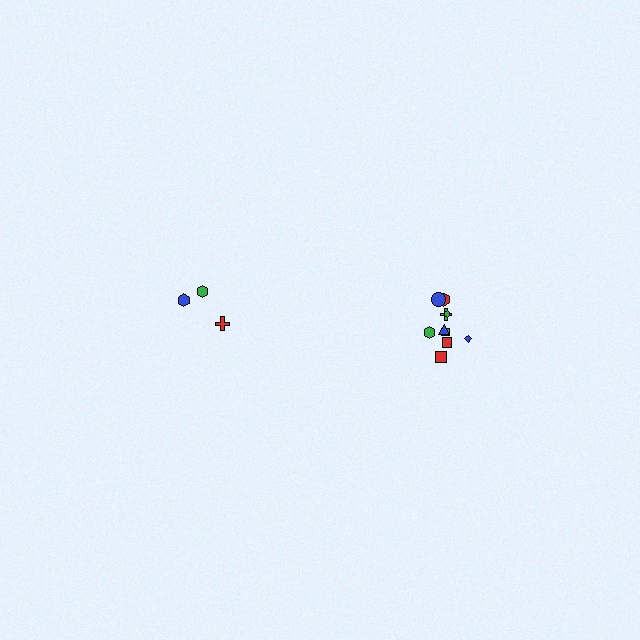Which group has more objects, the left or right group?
The right group.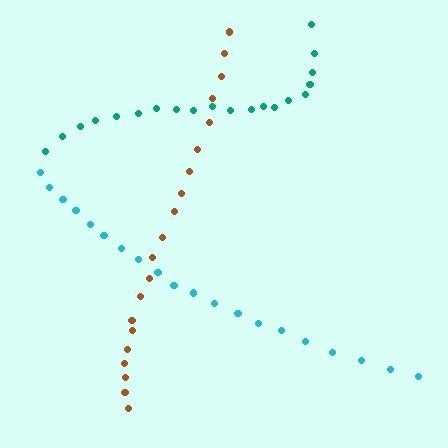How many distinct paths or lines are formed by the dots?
There are 3 distinct paths.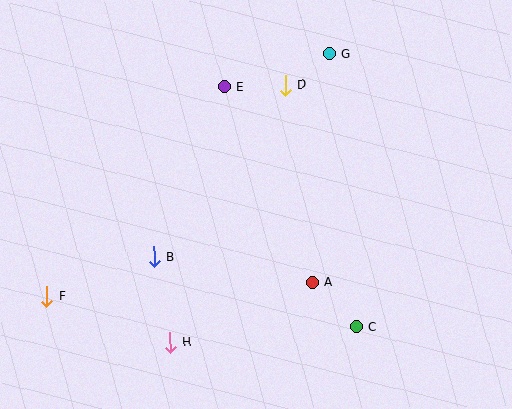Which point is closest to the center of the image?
Point A at (312, 283) is closest to the center.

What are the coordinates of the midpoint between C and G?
The midpoint between C and G is at (343, 190).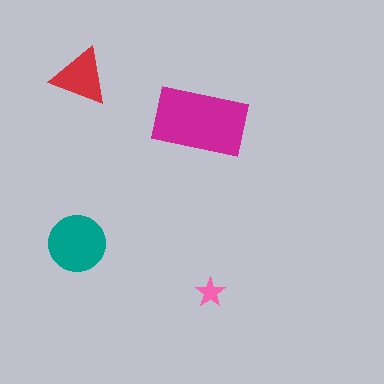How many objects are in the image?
There are 4 objects in the image.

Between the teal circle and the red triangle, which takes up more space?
The teal circle.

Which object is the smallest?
The pink star.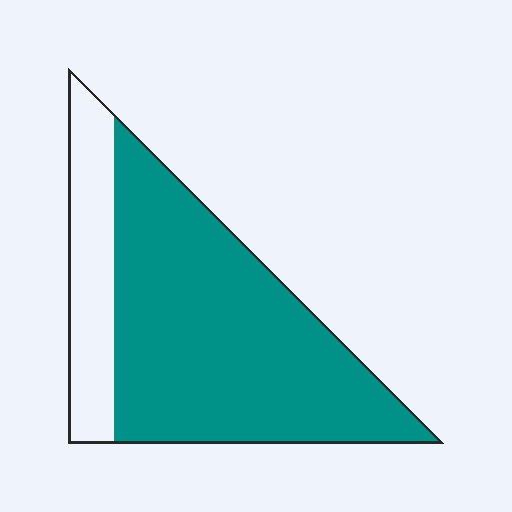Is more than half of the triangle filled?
Yes.